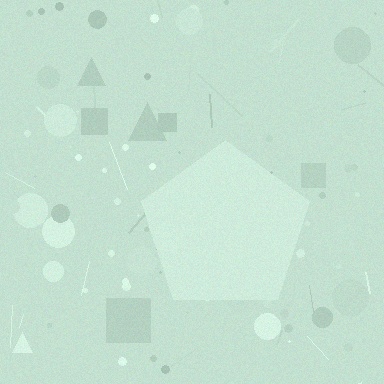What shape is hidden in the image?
A pentagon is hidden in the image.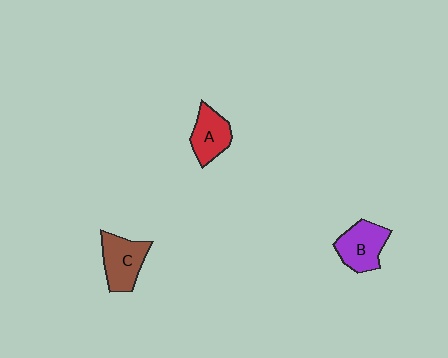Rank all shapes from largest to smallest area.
From largest to smallest: C (brown), B (purple), A (red).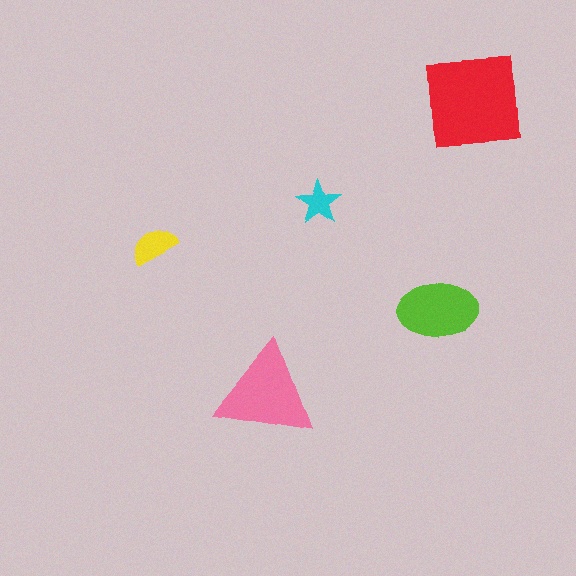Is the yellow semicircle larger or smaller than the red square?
Smaller.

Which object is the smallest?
The cyan star.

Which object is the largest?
The red square.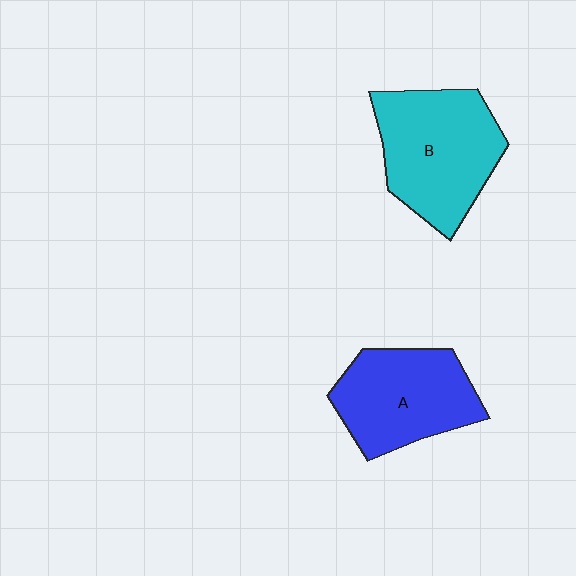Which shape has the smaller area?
Shape A (blue).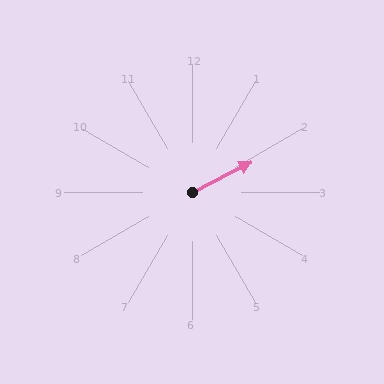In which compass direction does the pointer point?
Northeast.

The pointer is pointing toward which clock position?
Roughly 2 o'clock.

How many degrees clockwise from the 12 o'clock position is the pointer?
Approximately 63 degrees.